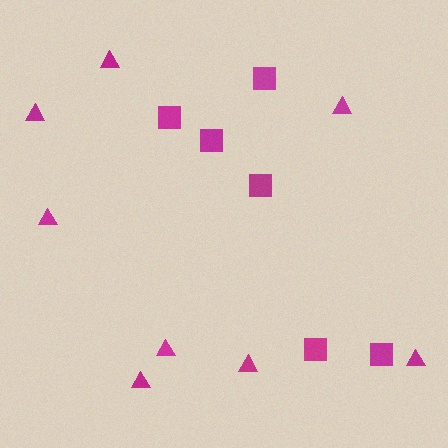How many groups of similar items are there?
There are 2 groups: one group of triangles (8) and one group of squares (6).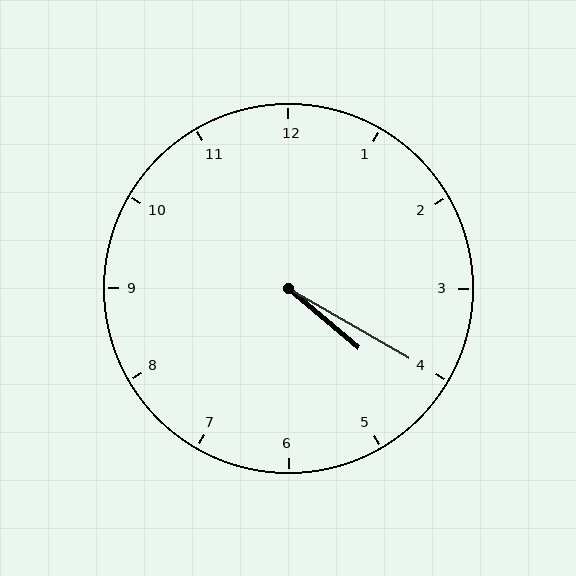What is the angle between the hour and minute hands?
Approximately 10 degrees.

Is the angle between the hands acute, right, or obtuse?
It is acute.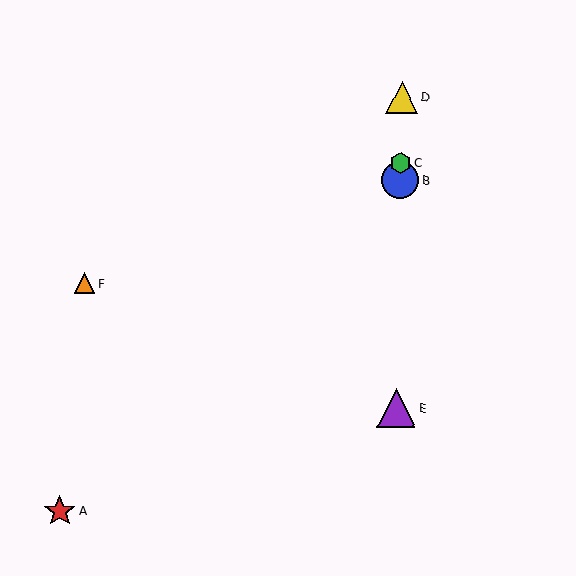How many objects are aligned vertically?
4 objects (B, C, D, E) are aligned vertically.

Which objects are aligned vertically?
Objects B, C, D, E are aligned vertically.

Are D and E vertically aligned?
Yes, both are at x≈402.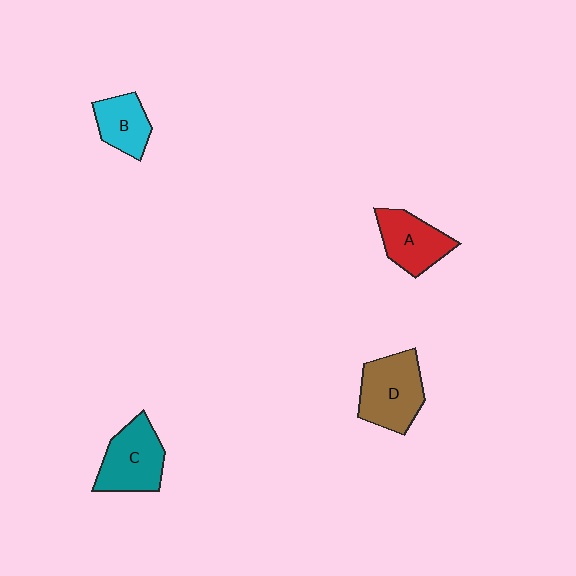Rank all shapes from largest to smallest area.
From largest to smallest: D (brown), C (teal), A (red), B (cyan).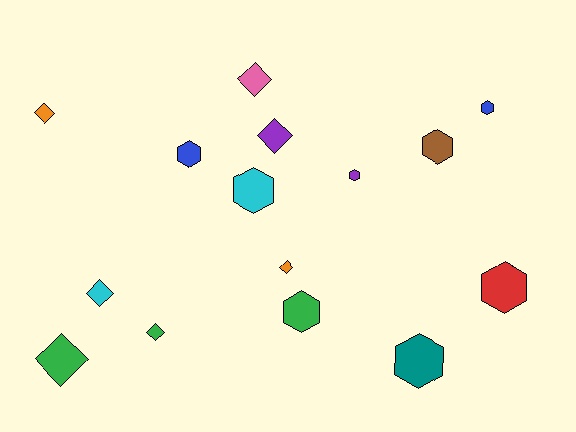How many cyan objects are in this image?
There are 2 cyan objects.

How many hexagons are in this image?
There are 8 hexagons.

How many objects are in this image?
There are 15 objects.